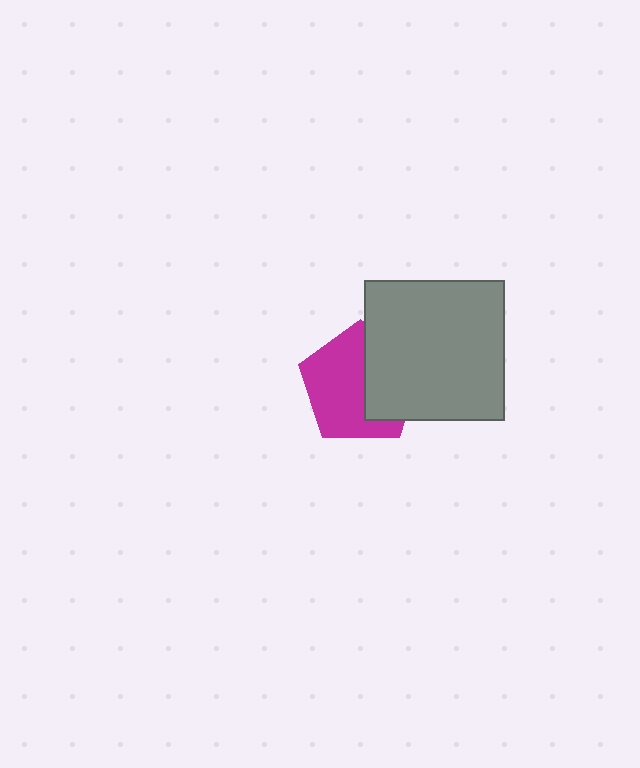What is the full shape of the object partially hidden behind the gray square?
The partially hidden object is a magenta pentagon.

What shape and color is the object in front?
The object in front is a gray square.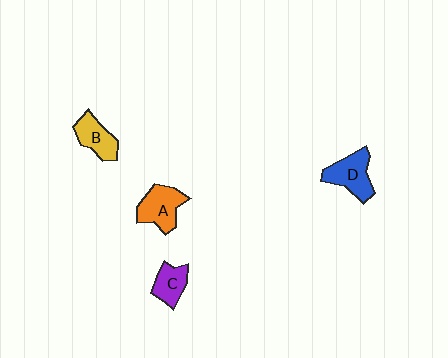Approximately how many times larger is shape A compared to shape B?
Approximately 1.2 times.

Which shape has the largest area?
Shape D (blue).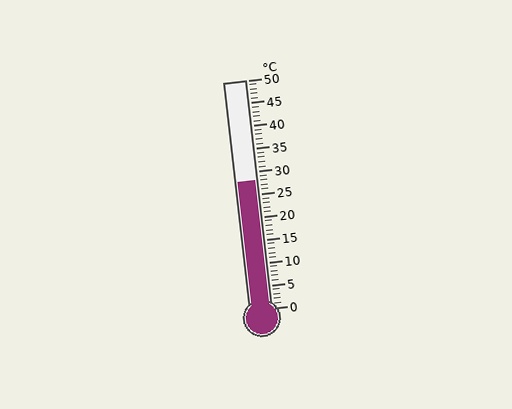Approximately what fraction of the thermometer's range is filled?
The thermometer is filled to approximately 55% of its range.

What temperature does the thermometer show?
The thermometer shows approximately 28°C.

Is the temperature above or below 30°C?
The temperature is below 30°C.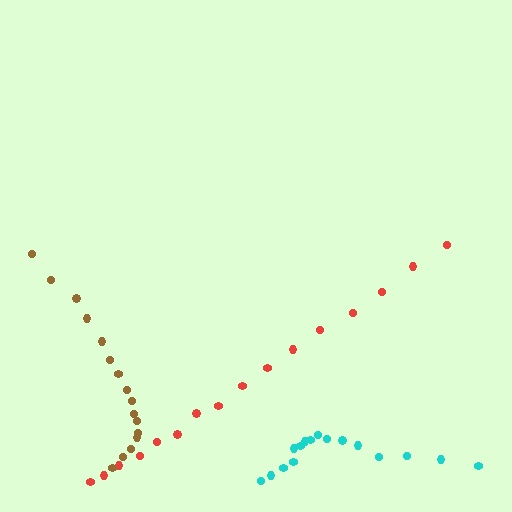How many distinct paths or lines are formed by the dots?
There are 3 distinct paths.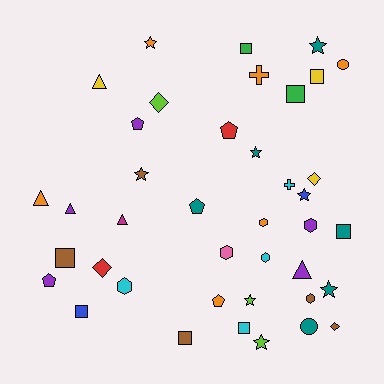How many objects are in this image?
There are 40 objects.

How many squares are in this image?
There are 8 squares.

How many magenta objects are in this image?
There is 1 magenta object.